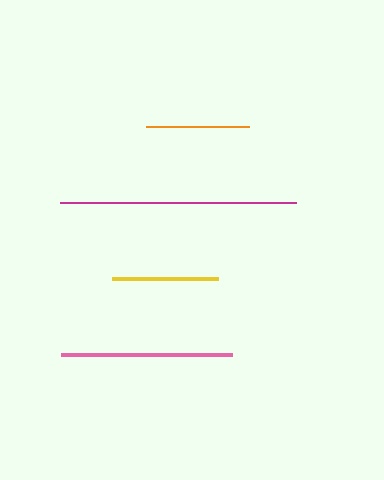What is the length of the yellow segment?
The yellow segment is approximately 106 pixels long.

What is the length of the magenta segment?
The magenta segment is approximately 236 pixels long.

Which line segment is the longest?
The magenta line is the longest at approximately 236 pixels.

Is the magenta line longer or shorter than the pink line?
The magenta line is longer than the pink line.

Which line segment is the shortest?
The orange line is the shortest at approximately 102 pixels.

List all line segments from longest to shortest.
From longest to shortest: magenta, pink, yellow, orange.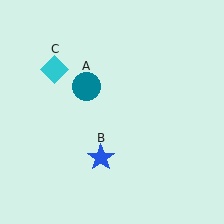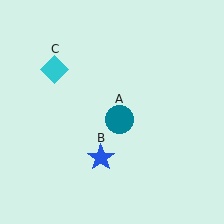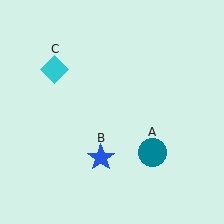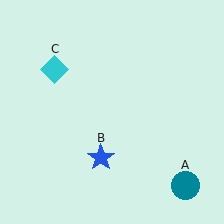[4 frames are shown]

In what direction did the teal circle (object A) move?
The teal circle (object A) moved down and to the right.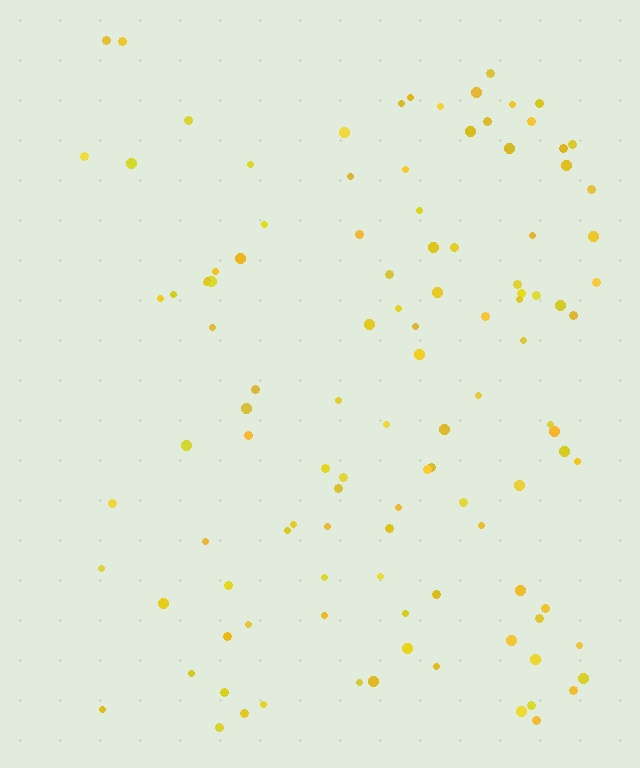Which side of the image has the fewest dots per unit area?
The left.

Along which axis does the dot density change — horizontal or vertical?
Horizontal.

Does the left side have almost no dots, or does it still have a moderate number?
Still a moderate number, just noticeably fewer than the right.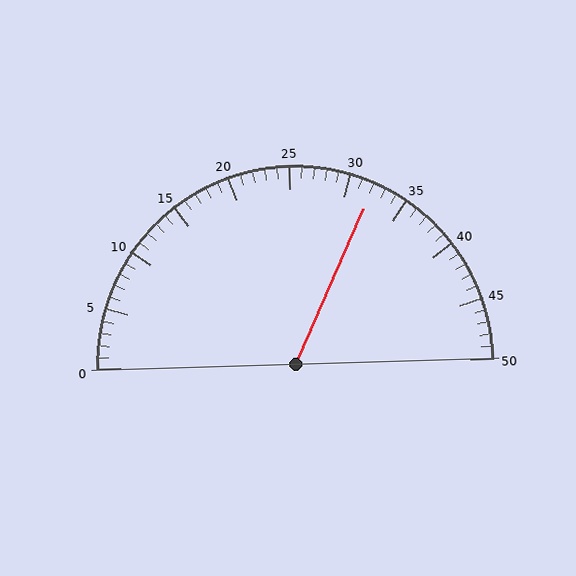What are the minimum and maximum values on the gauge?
The gauge ranges from 0 to 50.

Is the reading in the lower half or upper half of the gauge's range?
The reading is in the upper half of the range (0 to 50).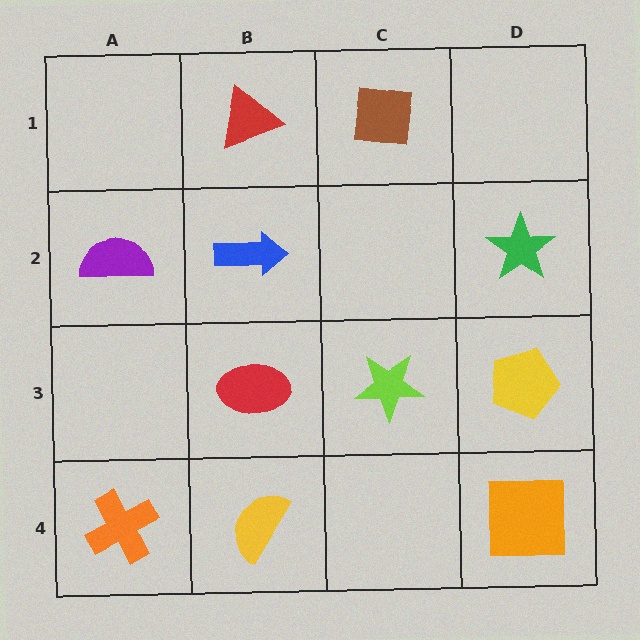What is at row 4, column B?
A yellow semicircle.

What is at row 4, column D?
An orange square.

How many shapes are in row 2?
3 shapes.